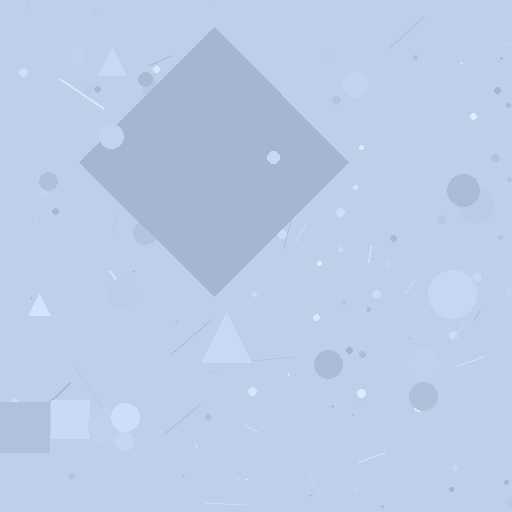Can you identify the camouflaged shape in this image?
The camouflaged shape is a diamond.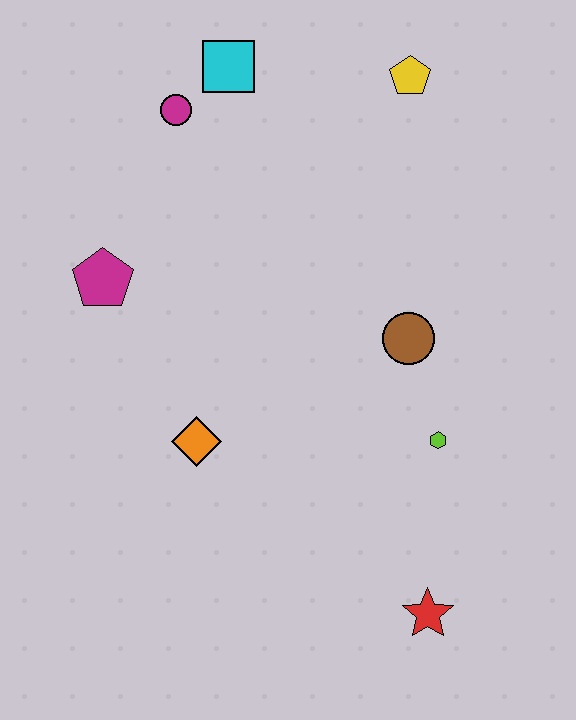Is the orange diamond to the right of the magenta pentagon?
Yes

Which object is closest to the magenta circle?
The cyan square is closest to the magenta circle.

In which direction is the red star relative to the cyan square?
The red star is below the cyan square.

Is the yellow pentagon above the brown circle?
Yes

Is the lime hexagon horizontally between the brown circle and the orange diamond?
No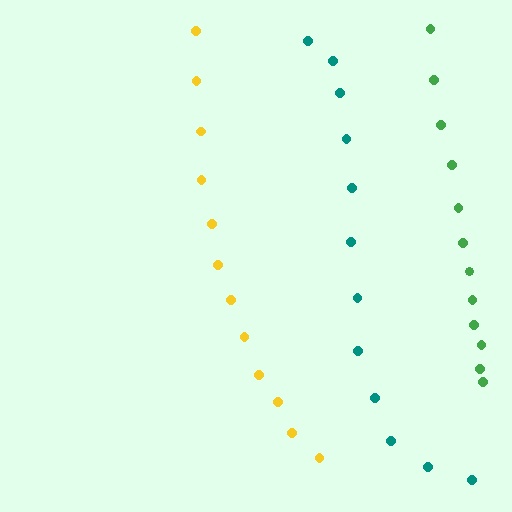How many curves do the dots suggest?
There are 3 distinct paths.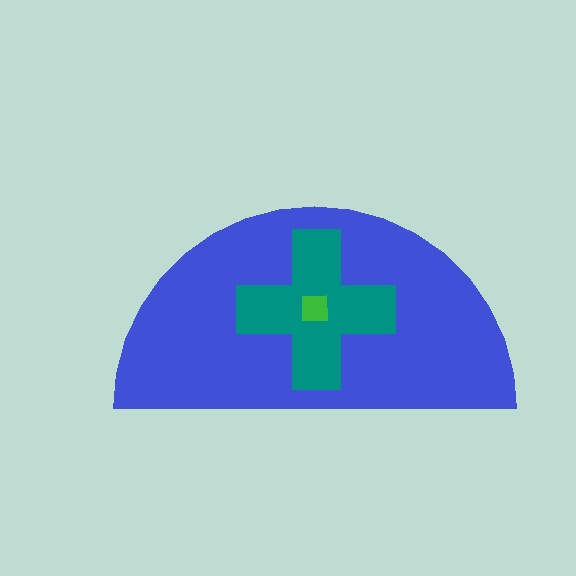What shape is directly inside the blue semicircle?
The teal cross.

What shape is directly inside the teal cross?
The green square.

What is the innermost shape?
The green square.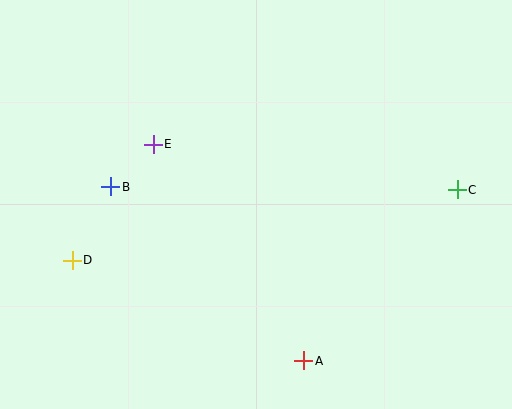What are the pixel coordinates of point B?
Point B is at (111, 187).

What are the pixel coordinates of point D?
Point D is at (72, 260).